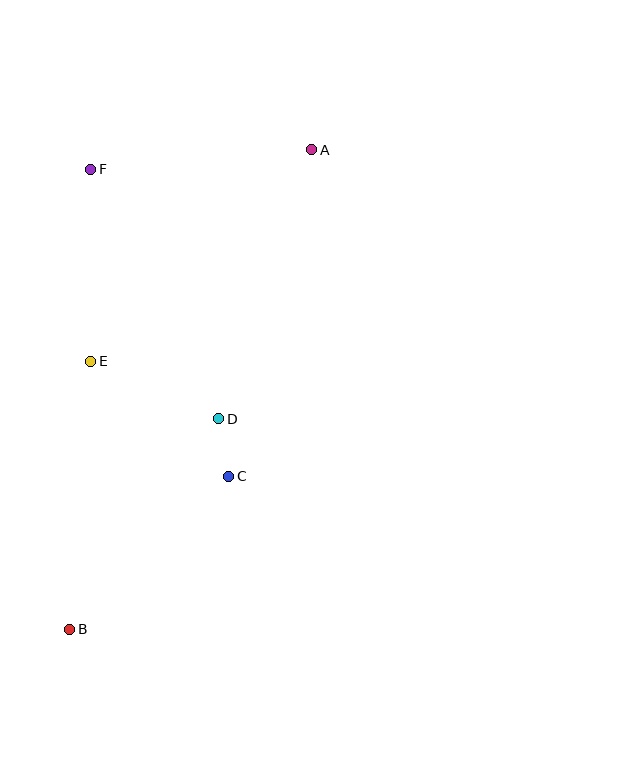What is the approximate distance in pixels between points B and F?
The distance between B and F is approximately 460 pixels.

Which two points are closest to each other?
Points C and D are closest to each other.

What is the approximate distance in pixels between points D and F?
The distance between D and F is approximately 281 pixels.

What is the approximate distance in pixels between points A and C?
The distance between A and C is approximately 337 pixels.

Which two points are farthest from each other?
Points A and B are farthest from each other.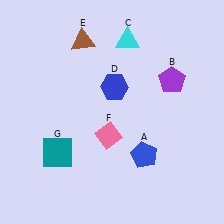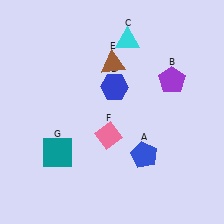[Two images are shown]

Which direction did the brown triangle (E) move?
The brown triangle (E) moved right.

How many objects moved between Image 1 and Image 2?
1 object moved between the two images.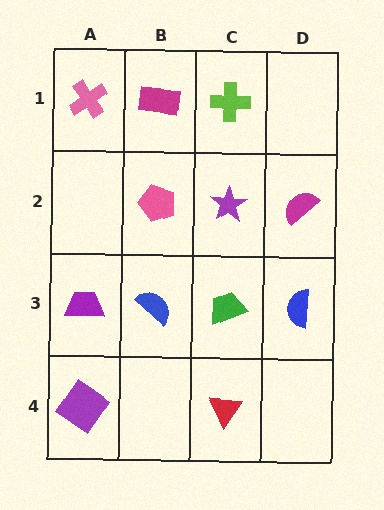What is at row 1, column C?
A lime cross.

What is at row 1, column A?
A pink cross.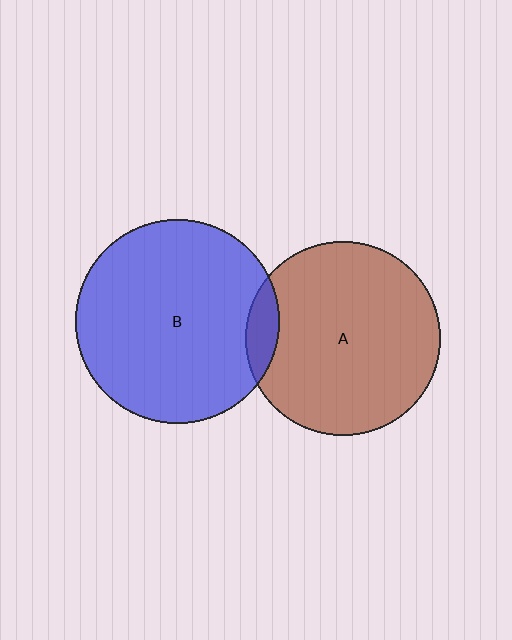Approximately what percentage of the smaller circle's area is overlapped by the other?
Approximately 10%.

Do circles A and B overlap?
Yes.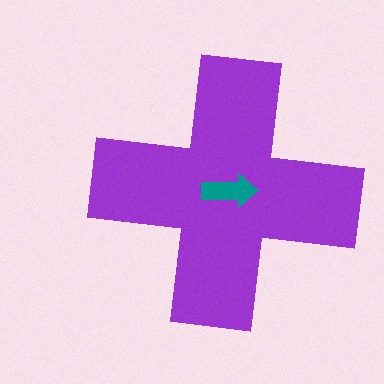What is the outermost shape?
The purple cross.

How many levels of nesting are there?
2.